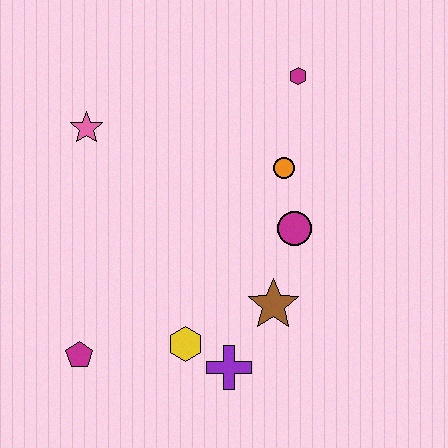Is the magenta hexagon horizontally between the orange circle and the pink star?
No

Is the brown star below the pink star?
Yes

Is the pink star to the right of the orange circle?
No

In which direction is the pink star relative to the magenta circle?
The pink star is to the left of the magenta circle.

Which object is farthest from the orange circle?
The magenta pentagon is farthest from the orange circle.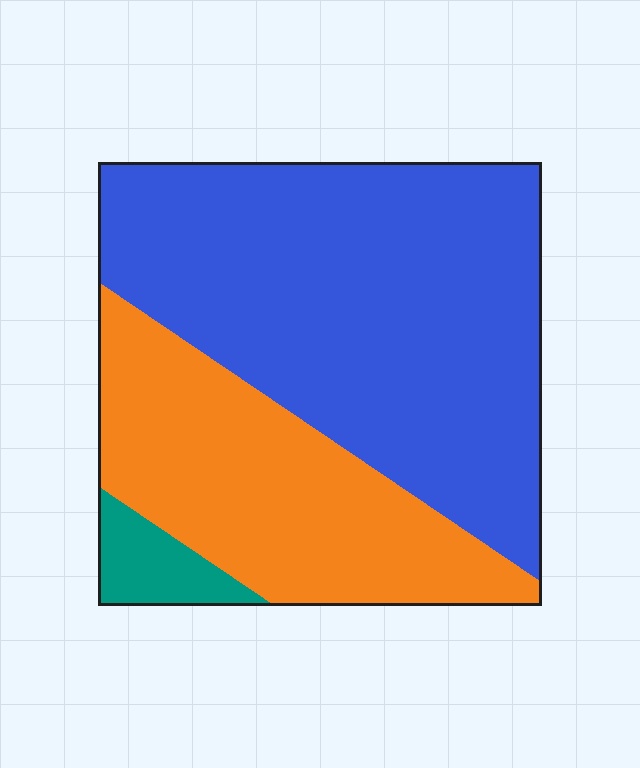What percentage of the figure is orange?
Orange covers around 35% of the figure.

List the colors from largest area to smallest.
From largest to smallest: blue, orange, teal.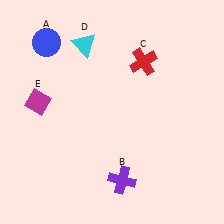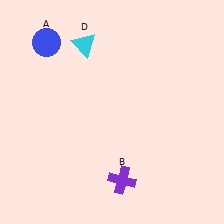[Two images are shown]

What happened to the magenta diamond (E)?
The magenta diamond (E) was removed in Image 2. It was in the top-left area of Image 1.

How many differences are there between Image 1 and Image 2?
There are 2 differences between the two images.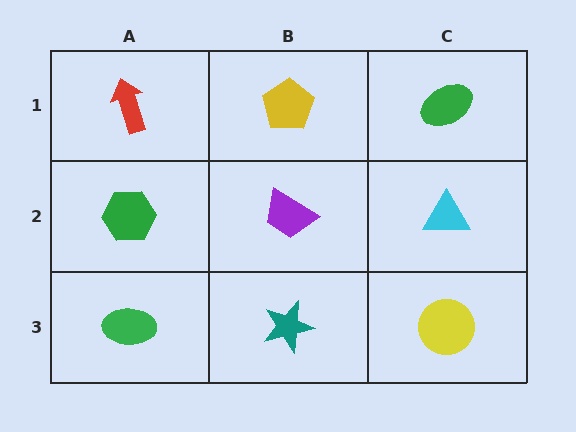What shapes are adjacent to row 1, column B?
A purple trapezoid (row 2, column B), a red arrow (row 1, column A), a green ellipse (row 1, column C).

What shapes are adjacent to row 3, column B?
A purple trapezoid (row 2, column B), a green ellipse (row 3, column A), a yellow circle (row 3, column C).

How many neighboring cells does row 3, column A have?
2.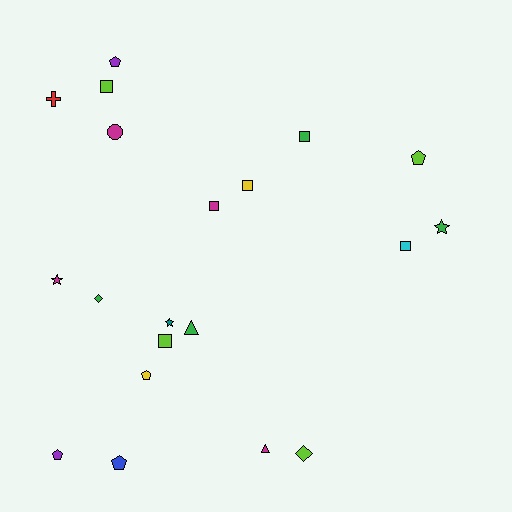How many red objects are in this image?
There is 1 red object.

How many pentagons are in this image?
There are 5 pentagons.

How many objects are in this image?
There are 20 objects.